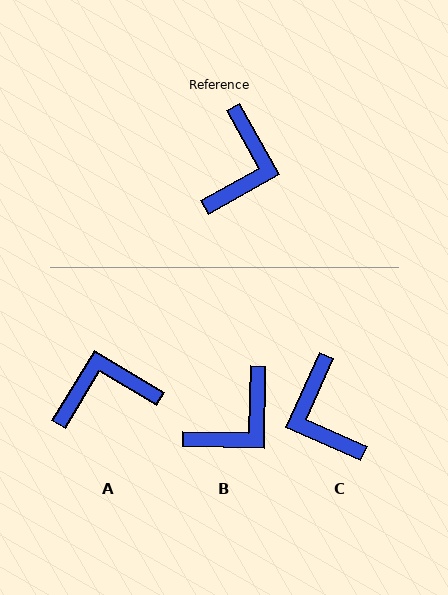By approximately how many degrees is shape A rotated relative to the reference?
Approximately 120 degrees counter-clockwise.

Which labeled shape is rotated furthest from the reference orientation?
C, about 143 degrees away.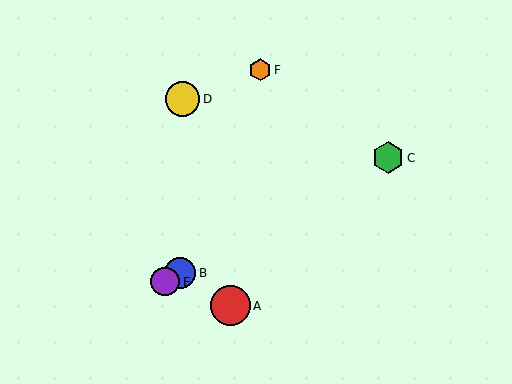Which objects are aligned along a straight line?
Objects B, C, E are aligned along a straight line.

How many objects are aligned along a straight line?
3 objects (B, C, E) are aligned along a straight line.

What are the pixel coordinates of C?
Object C is at (388, 158).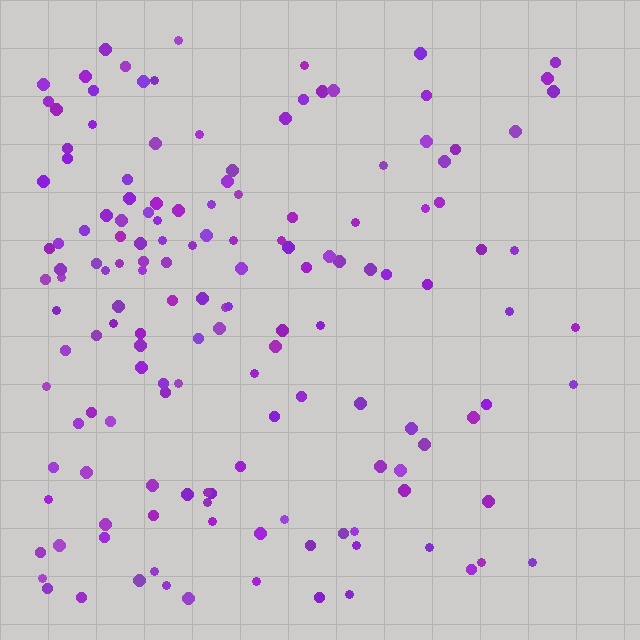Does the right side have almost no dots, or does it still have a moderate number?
Still a moderate number, just noticeably fewer than the left.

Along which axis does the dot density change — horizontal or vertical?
Horizontal.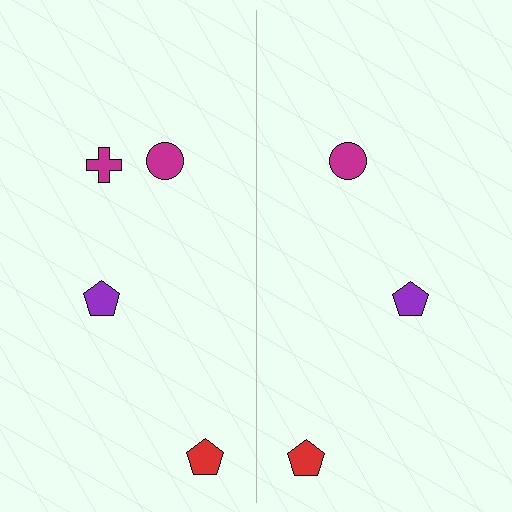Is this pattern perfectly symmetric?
No, the pattern is not perfectly symmetric. A magenta cross is missing from the right side.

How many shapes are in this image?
There are 7 shapes in this image.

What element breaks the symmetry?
A magenta cross is missing from the right side.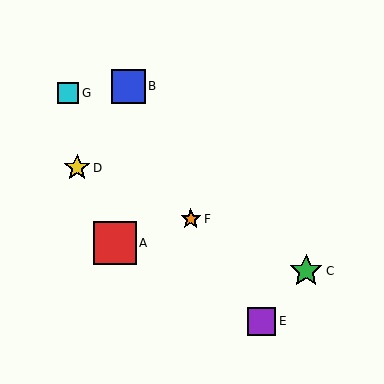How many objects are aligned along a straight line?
3 objects (C, D, F) are aligned along a straight line.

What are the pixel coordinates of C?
Object C is at (306, 271).